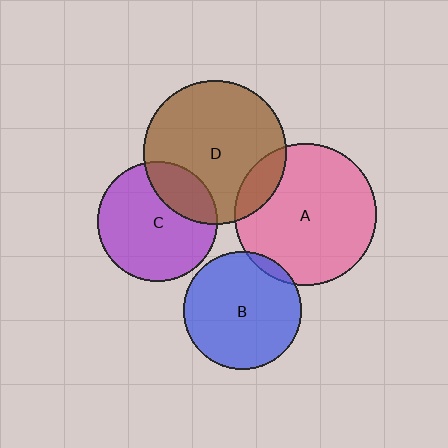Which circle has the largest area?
Circle D (brown).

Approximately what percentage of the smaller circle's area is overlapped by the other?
Approximately 5%.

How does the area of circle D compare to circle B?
Approximately 1.5 times.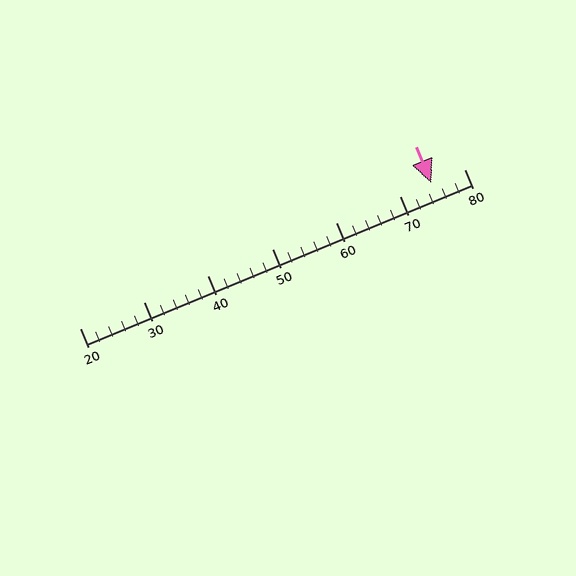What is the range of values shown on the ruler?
The ruler shows values from 20 to 80.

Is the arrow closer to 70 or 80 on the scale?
The arrow is closer to 70.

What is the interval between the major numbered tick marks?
The major tick marks are spaced 10 units apart.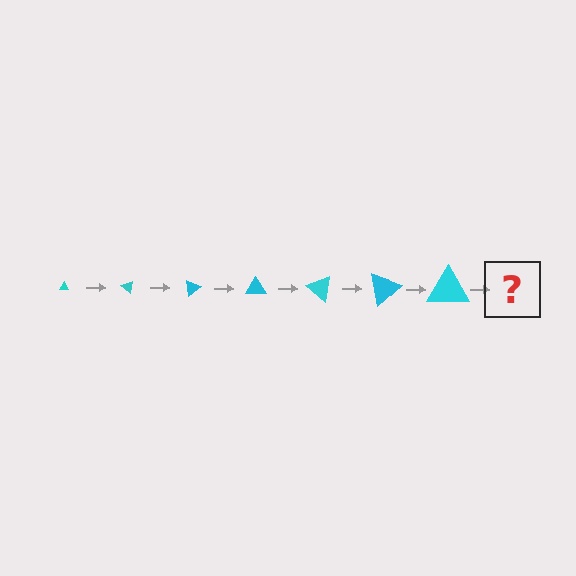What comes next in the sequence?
The next element should be a triangle, larger than the previous one and rotated 280 degrees from the start.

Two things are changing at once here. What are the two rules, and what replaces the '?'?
The two rules are that the triangle grows larger each step and it rotates 40 degrees each step. The '?' should be a triangle, larger than the previous one and rotated 280 degrees from the start.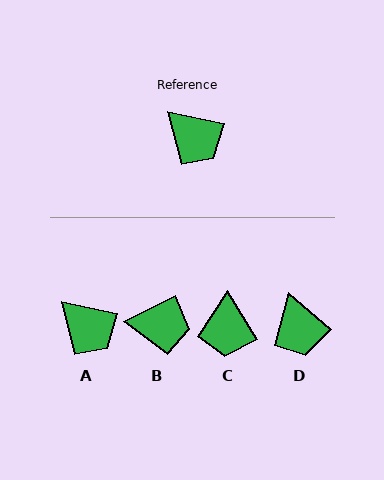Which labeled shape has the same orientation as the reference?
A.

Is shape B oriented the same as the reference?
No, it is off by about 38 degrees.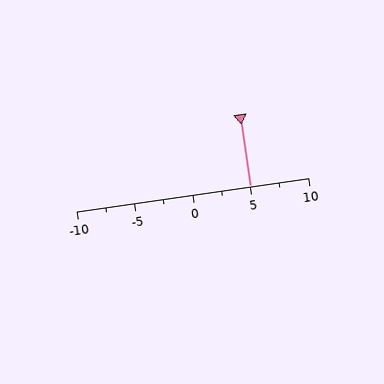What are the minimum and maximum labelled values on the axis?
The axis runs from -10 to 10.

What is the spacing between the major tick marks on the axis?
The major ticks are spaced 5 apart.